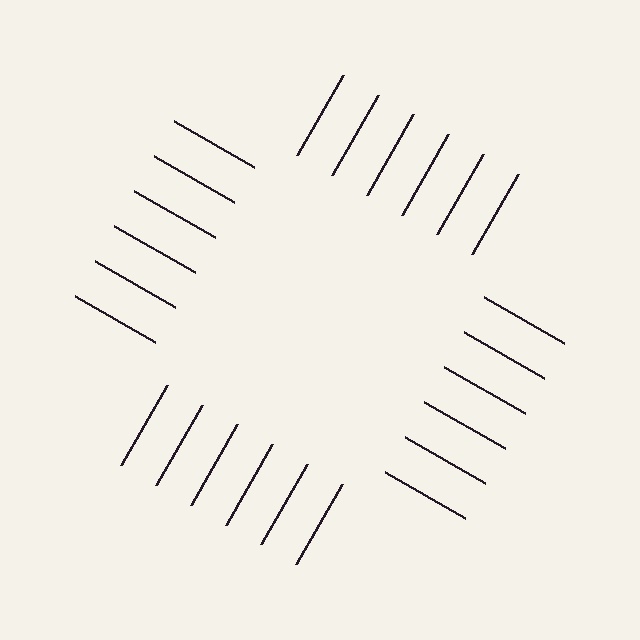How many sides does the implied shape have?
4 sides — the line-ends trace a square.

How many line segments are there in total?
24 — 6 along each of the 4 edges.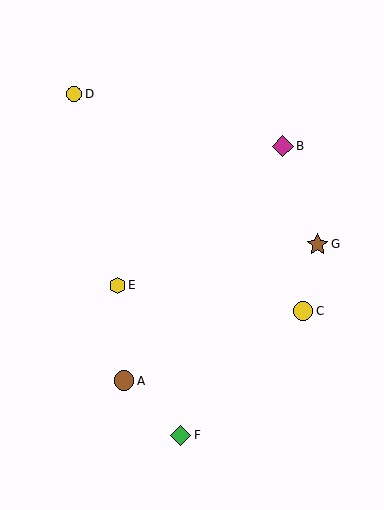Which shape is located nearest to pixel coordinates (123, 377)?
The brown circle (labeled A) at (124, 381) is nearest to that location.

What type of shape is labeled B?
Shape B is a magenta diamond.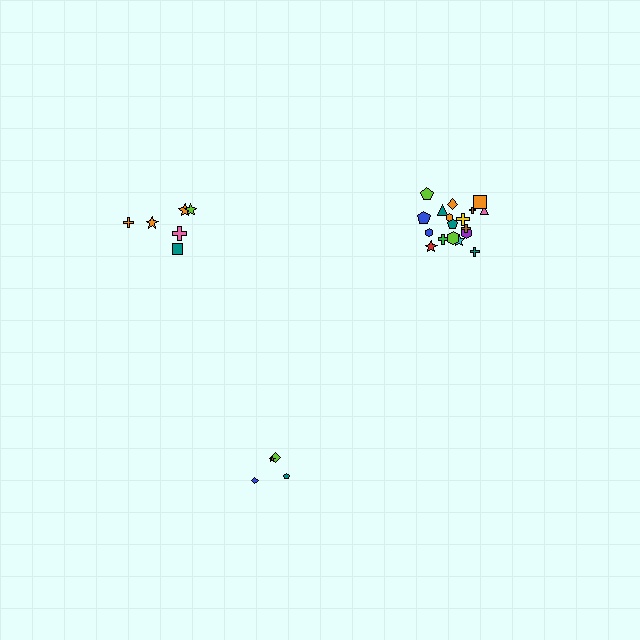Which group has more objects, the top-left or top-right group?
The top-right group.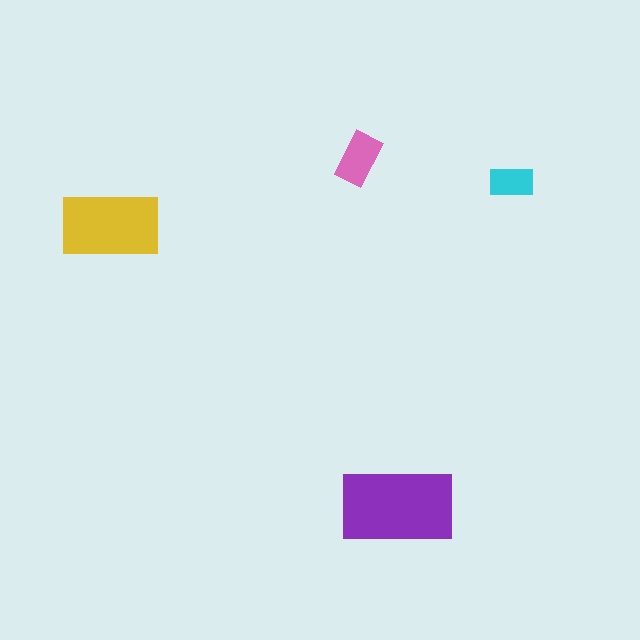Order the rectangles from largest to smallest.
the purple one, the yellow one, the pink one, the cyan one.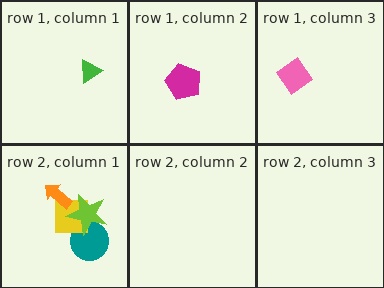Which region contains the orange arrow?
The row 2, column 1 region.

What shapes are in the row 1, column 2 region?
The magenta pentagon.